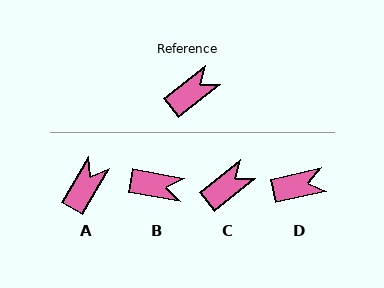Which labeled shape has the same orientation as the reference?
C.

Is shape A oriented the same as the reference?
No, it is off by about 21 degrees.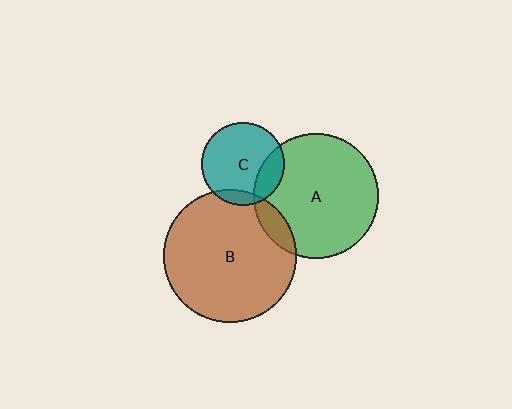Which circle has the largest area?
Circle B (brown).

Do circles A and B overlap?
Yes.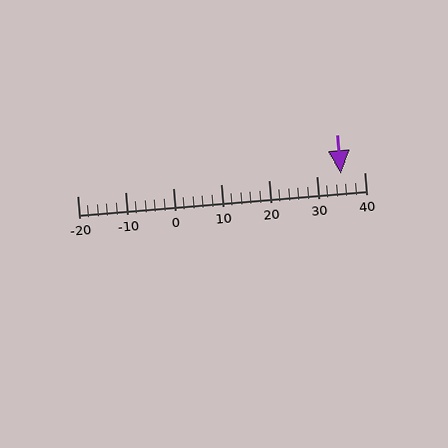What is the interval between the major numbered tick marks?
The major tick marks are spaced 10 units apart.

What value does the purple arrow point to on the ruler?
The purple arrow points to approximately 35.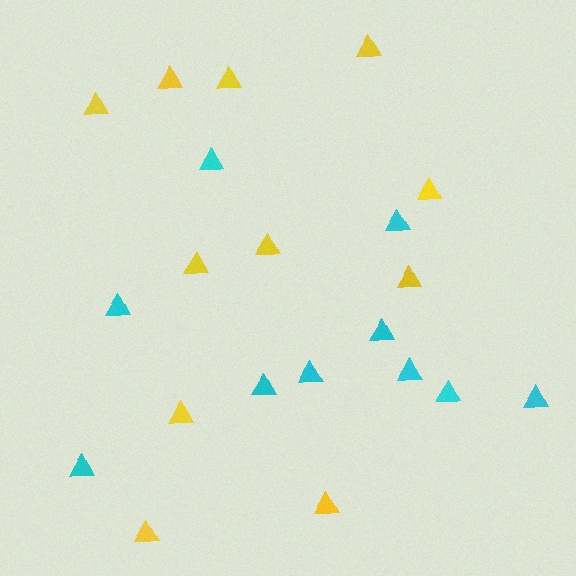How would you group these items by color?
There are 2 groups: one group of yellow triangles (11) and one group of cyan triangles (10).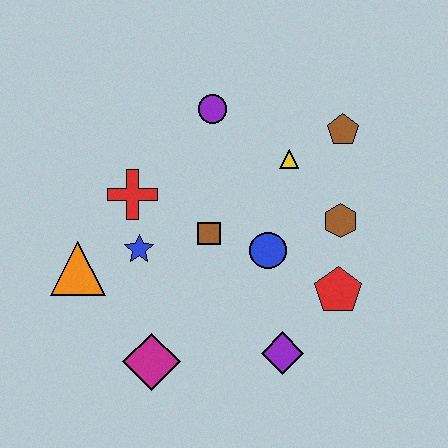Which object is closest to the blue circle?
The brown square is closest to the blue circle.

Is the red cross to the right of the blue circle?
No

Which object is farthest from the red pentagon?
The orange triangle is farthest from the red pentagon.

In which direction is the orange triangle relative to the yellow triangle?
The orange triangle is to the left of the yellow triangle.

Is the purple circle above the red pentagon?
Yes